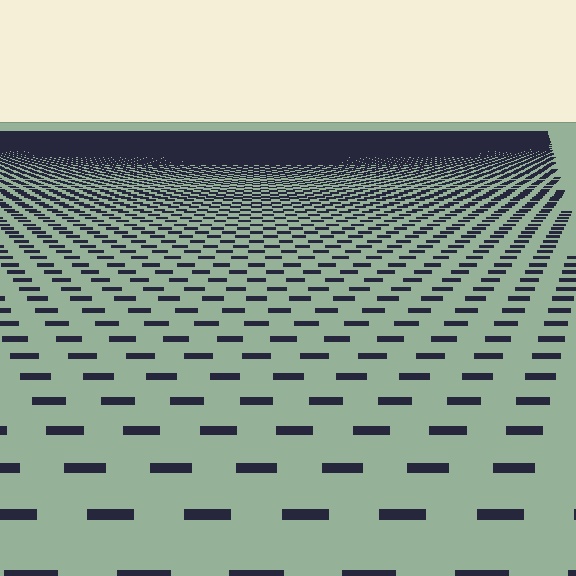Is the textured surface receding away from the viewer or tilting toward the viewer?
The surface is receding away from the viewer. Texture elements get smaller and denser toward the top.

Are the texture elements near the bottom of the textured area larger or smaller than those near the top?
Larger. Near the bottom, elements are closer to the viewer and appear at a bigger on-screen size.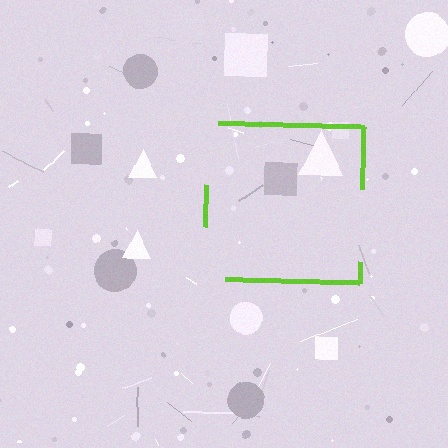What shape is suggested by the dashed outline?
The dashed outline suggests a square.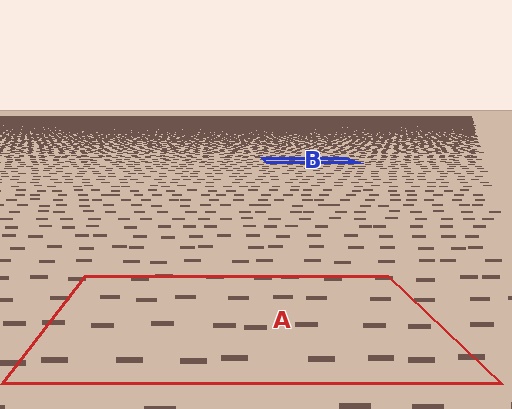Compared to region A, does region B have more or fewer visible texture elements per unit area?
Region B has more texture elements per unit area — they are packed more densely because it is farther away.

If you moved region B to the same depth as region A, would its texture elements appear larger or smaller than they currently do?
They would appear larger. At a closer depth, the same texture elements are projected at a bigger on-screen size.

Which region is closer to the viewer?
Region A is closer. The texture elements there are larger and more spread out.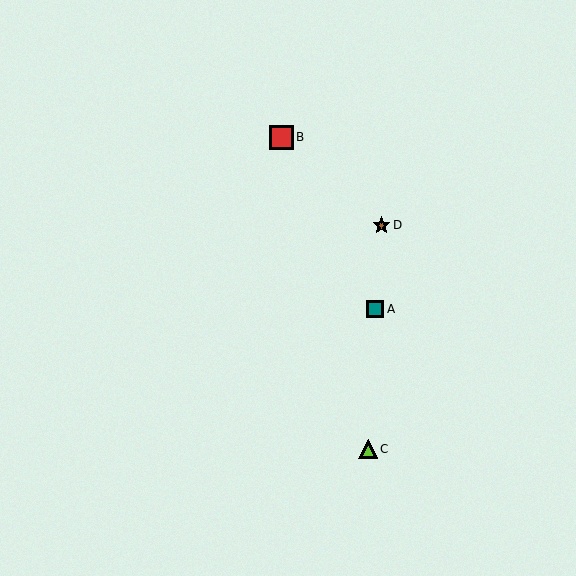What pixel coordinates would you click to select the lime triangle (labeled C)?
Click at (368, 449) to select the lime triangle C.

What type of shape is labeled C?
Shape C is a lime triangle.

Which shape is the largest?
The red square (labeled B) is the largest.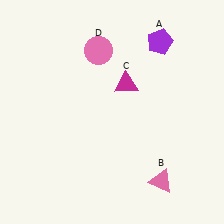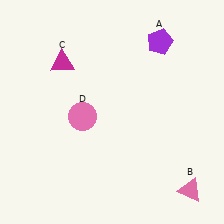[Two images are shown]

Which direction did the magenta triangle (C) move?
The magenta triangle (C) moved left.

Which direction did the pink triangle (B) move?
The pink triangle (B) moved right.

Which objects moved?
The objects that moved are: the pink triangle (B), the magenta triangle (C), the pink circle (D).